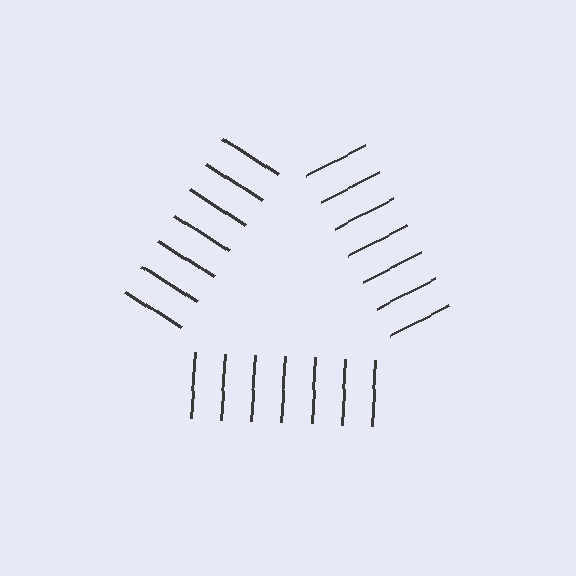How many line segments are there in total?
21 — 7 along each of the 3 edges.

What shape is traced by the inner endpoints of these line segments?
An illusory triangle — the line segments terminate on its edges but no continuous stroke is drawn.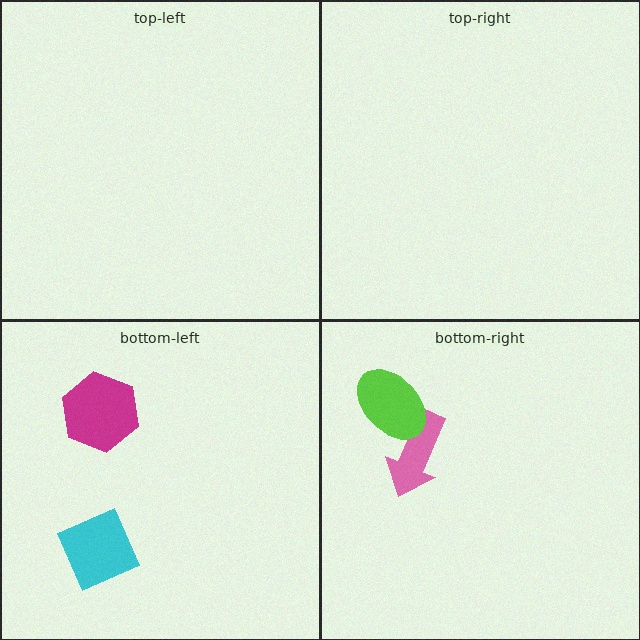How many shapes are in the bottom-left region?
2.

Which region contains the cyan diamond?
The bottom-left region.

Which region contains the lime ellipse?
The bottom-right region.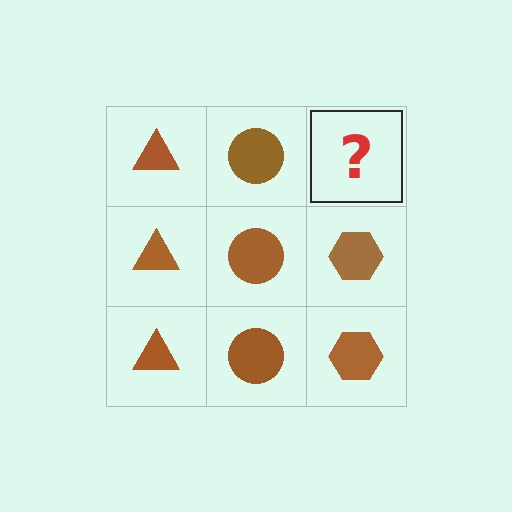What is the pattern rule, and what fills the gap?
The rule is that each column has a consistent shape. The gap should be filled with a brown hexagon.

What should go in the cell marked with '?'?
The missing cell should contain a brown hexagon.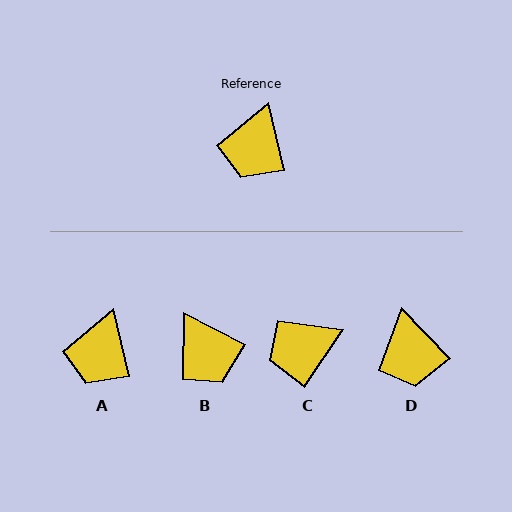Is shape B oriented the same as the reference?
No, it is off by about 49 degrees.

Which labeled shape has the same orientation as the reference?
A.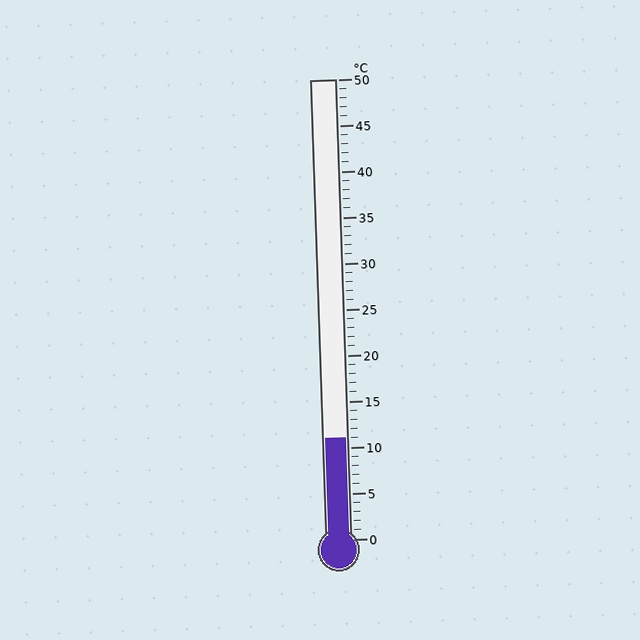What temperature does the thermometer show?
The thermometer shows approximately 11°C.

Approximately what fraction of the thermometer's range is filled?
The thermometer is filled to approximately 20% of its range.